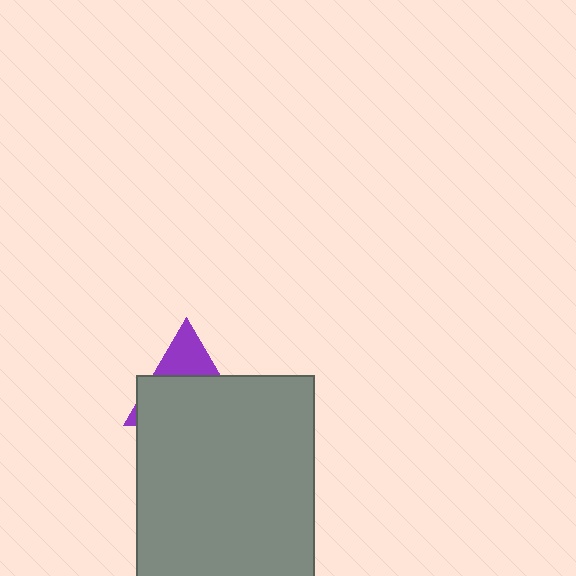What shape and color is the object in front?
The object in front is a gray rectangle.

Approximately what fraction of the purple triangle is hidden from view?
Roughly 69% of the purple triangle is hidden behind the gray rectangle.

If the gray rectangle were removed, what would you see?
You would see the complete purple triangle.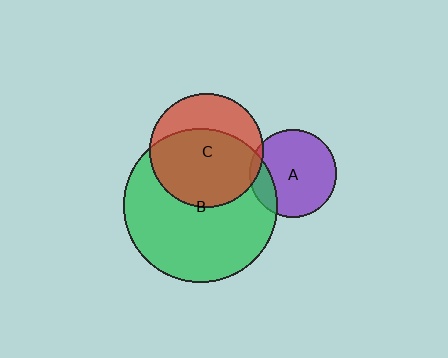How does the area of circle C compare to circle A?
Approximately 1.7 times.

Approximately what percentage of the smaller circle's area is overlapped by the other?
Approximately 65%.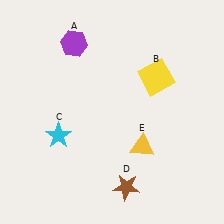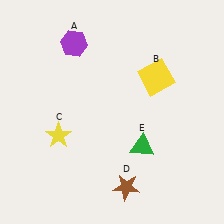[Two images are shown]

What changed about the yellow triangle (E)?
In Image 1, E is yellow. In Image 2, it changed to green.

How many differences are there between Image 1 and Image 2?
There are 2 differences between the two images.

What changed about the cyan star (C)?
In Image 1, C is cyan. In Image 2, it changed to yellow.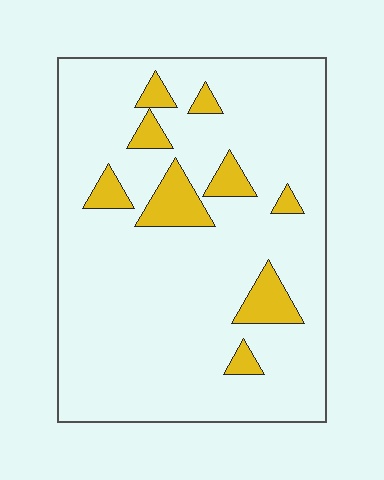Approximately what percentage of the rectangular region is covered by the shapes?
Approximately 10%.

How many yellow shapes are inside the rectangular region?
9.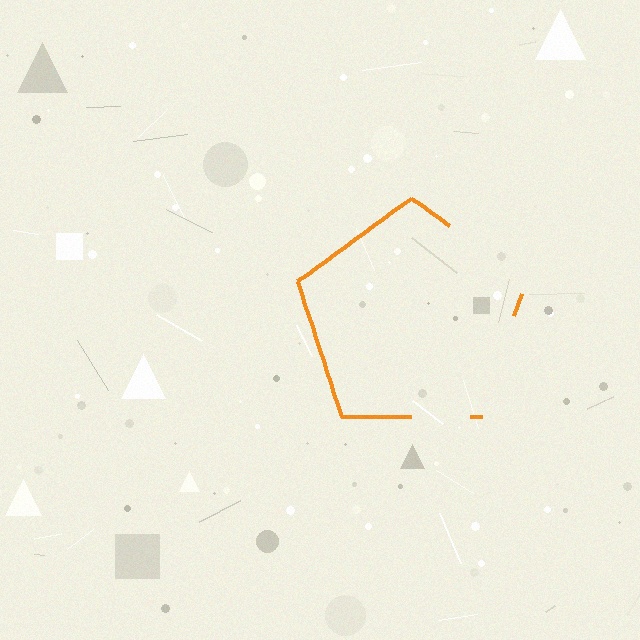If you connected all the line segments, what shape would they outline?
They would outline a pentagon.